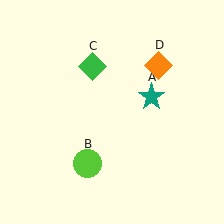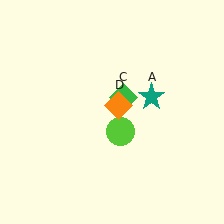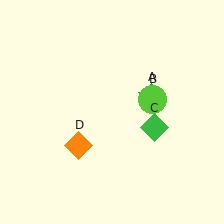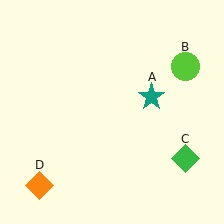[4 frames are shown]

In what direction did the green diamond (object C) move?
The green diamond (object C) moved down and to the right.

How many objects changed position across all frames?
3 objects changed position: lime circle (object B), green diamond (object C), orange diamond (object D).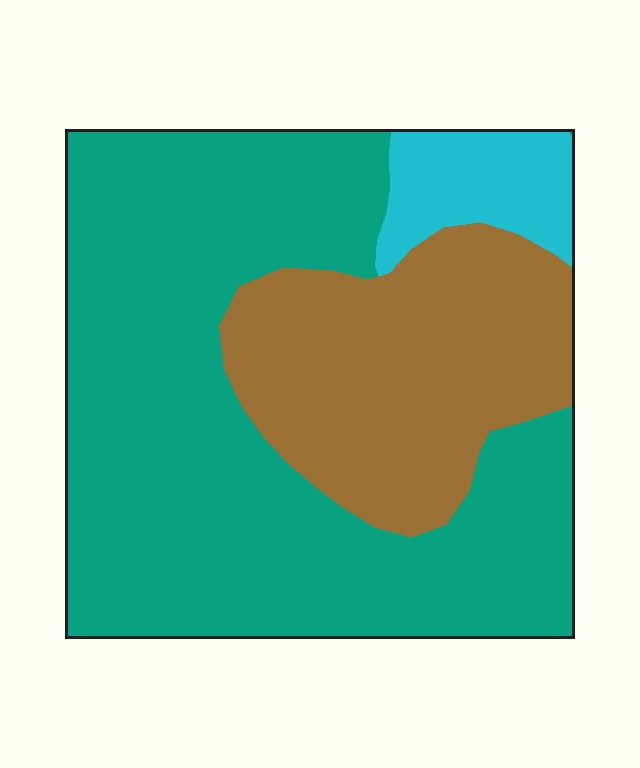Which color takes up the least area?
Cyan, at roughly 10%.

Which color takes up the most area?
Teal, at roughly 65%.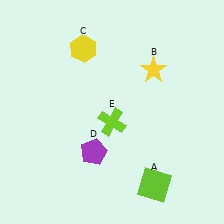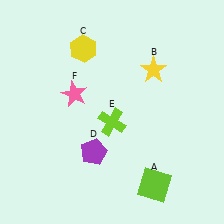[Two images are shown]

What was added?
A pink star (F) was added in Image 2.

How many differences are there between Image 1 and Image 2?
There is 1 difference between the two images.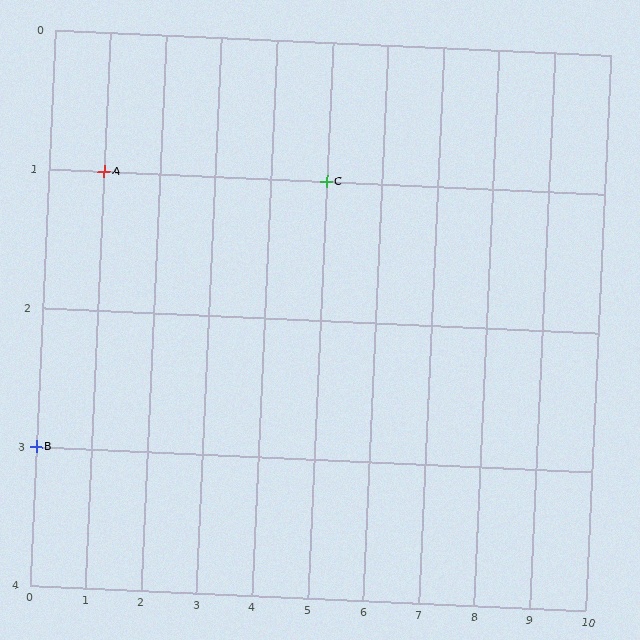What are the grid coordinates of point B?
Point B is at grid coordinates (0, 3).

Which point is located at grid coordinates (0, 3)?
Point B is at (0, 3).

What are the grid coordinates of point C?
Point C is at grid coordinates (5, 1).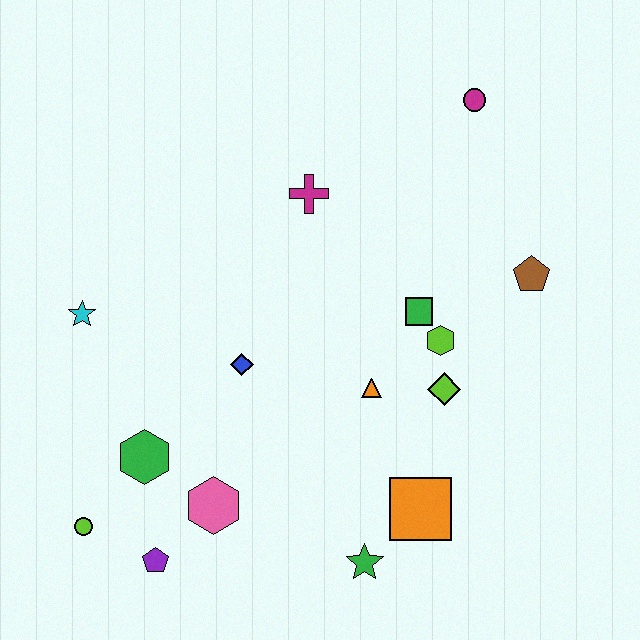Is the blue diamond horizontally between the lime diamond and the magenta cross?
No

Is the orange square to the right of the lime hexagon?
No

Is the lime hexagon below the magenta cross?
Yes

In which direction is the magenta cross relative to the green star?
The magenta cross is above the green star.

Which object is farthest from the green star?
The magenta circle is farthest from the green star.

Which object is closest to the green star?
The orange square is closest to the green star.